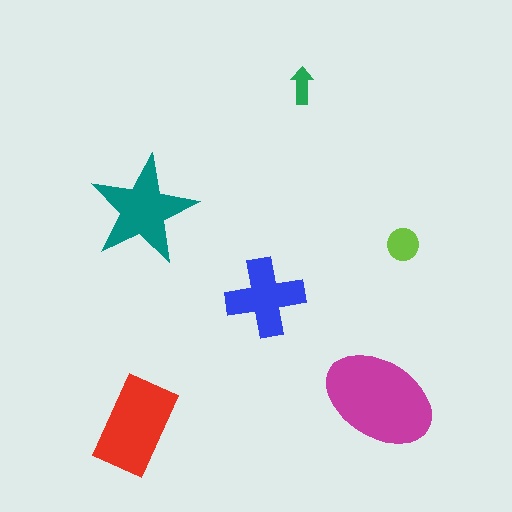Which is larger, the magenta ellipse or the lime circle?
The magenta ellipse.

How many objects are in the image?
There are 6 objects in the image.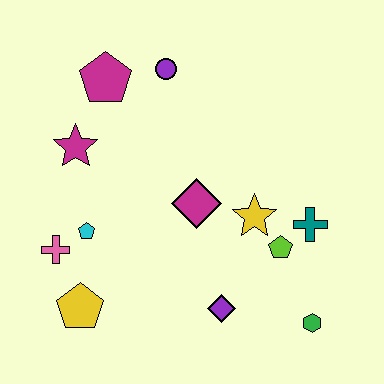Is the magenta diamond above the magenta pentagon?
No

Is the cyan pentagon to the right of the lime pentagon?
No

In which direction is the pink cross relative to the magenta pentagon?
The pink cross is below the magenta pentagon.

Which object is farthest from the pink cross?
The green hexagon is farthest from the pink cross.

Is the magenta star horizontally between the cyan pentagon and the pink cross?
Yes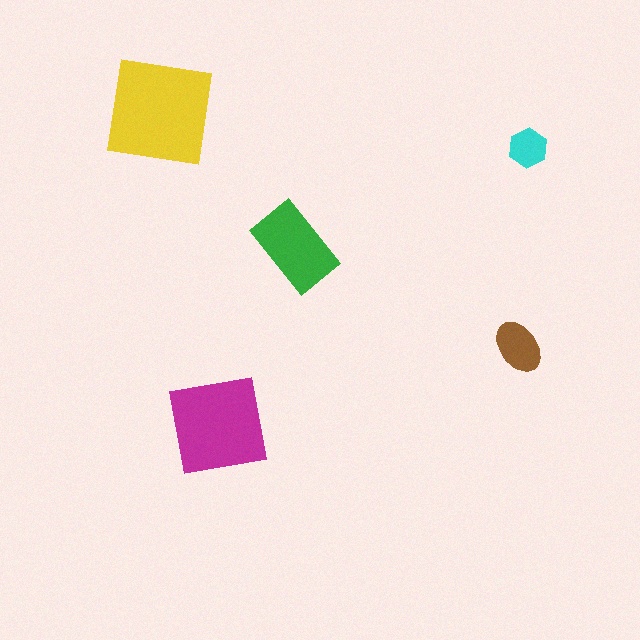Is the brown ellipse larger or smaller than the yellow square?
Smaller.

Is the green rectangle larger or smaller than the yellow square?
Smaller.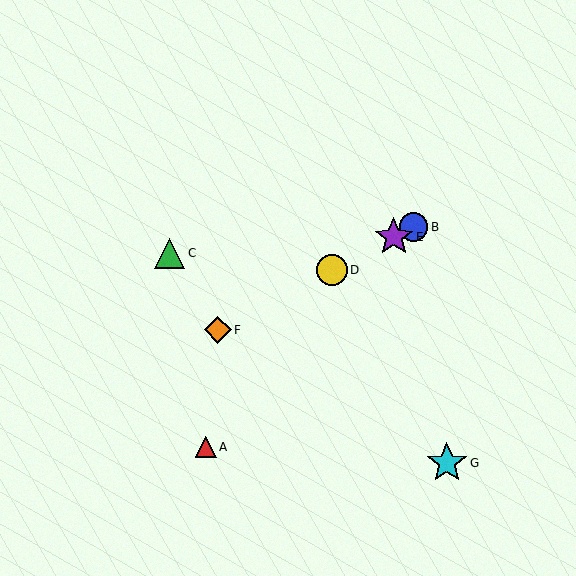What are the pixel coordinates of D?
Object D is at (332, 270).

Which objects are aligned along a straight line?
Objects B, D, E, F are aligned along a straight line.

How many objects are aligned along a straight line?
4 objects (B, D, E, F) are aligned along a straight line.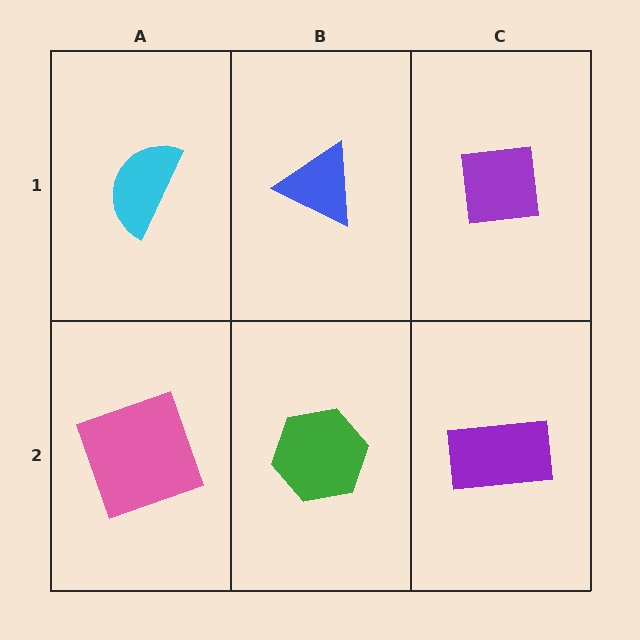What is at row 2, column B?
A green hexagon.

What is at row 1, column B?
A blue triangle.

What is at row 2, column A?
A pink square.